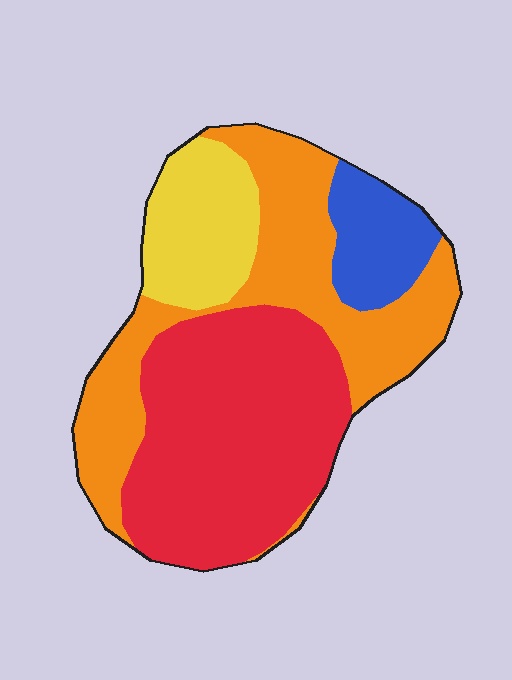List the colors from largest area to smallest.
From largest to smallest: red, orange, yellow, blue.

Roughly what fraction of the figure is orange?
Orange covers 34% of the figure.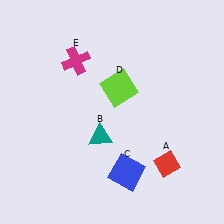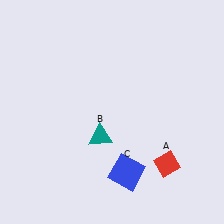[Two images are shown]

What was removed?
The magenta cross (E), the lime square (D) were removed in Image 2.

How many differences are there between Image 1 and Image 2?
There are 2 differences between the two images.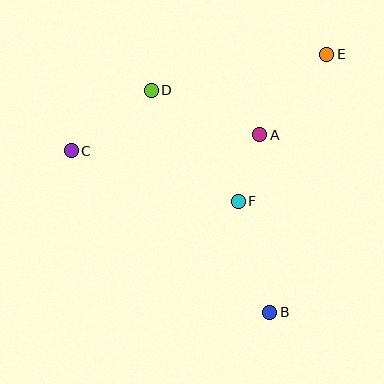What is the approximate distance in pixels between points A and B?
The distance between A and B is approximately 178 pixels.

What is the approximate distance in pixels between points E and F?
The distance between E and F is approximately 172 pixels.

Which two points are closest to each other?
Points A and F are closest to each other.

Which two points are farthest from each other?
Points C and E are farthest from each other.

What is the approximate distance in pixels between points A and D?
The distance between A and D is approximately 118 pixels.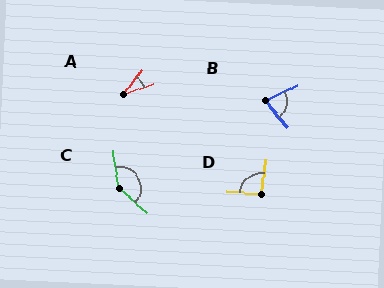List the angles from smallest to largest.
A (32°), B (76°), D (93°), C (142°).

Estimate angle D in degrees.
Approximately 93 degrees.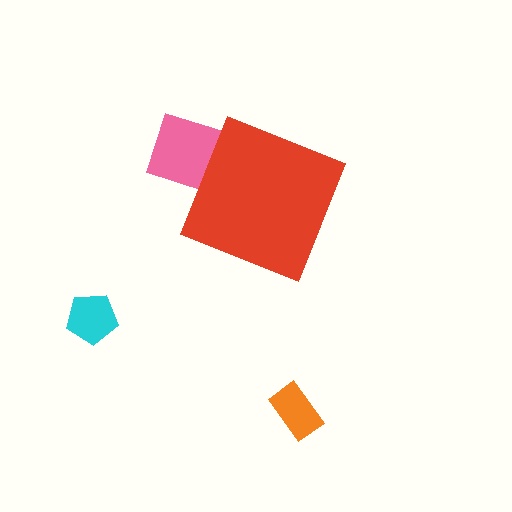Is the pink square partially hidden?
Yes, the pink square is partially hidden behind the red diamond.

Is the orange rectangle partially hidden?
No, the orange rectangle is fully visible.